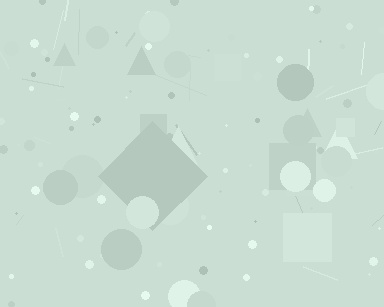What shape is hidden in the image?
A diamond is hidden in the image.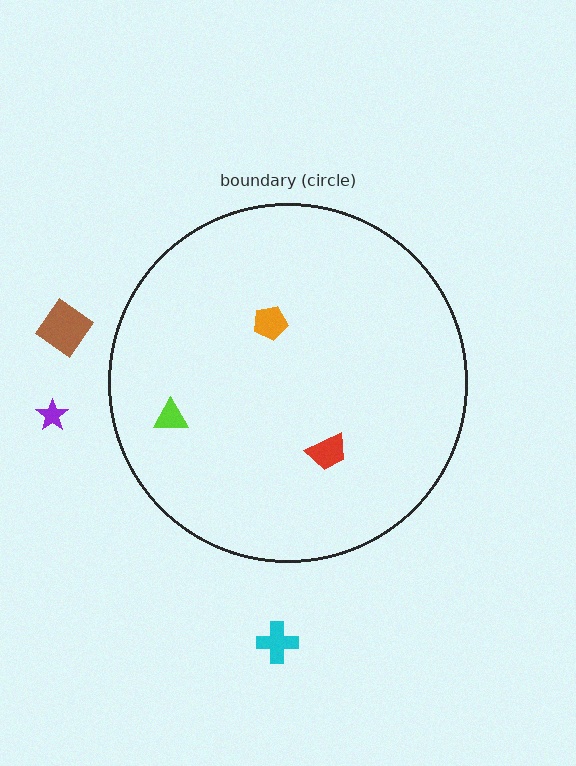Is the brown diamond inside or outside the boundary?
Outside.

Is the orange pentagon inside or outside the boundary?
Inside.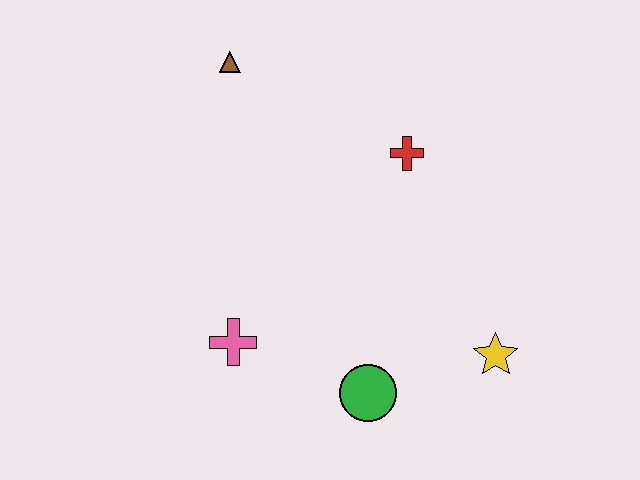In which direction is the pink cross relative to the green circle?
The pink cross is to the left of the green circle.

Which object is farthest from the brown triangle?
The yellow star is farthest from the brown triangle.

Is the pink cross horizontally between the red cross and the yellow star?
No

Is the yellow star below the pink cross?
Yes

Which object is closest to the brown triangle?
The red cross is closest to the brown triangle.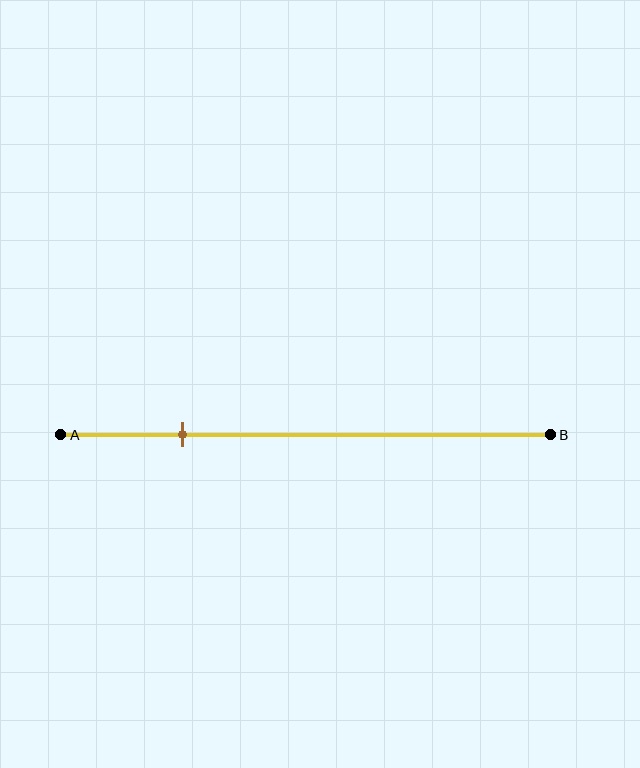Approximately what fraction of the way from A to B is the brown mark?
The brown mark is approximately 25% of the way from A to B.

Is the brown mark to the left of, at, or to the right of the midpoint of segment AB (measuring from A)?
The brown mark is to the left of the midpoint of segment AB.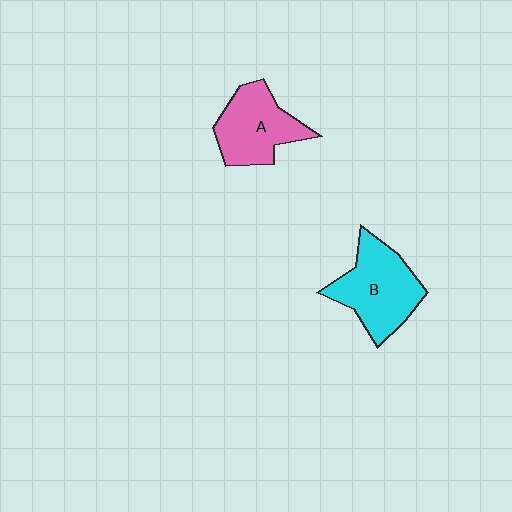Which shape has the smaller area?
Shape A (pink).